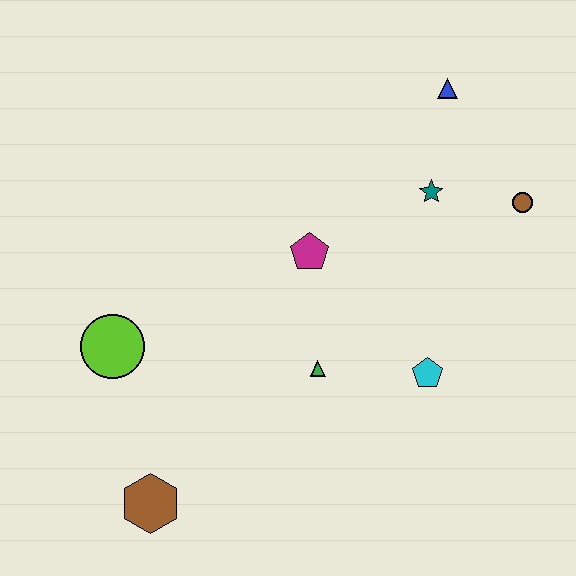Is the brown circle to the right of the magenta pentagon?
Yes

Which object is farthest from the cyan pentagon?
The lime circle is farthest from the cyan pentagon.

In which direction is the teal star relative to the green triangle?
The teal star is above the green triangle.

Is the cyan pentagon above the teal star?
No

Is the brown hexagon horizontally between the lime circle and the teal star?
Yes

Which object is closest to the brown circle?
The teal star is closest to the brown circle.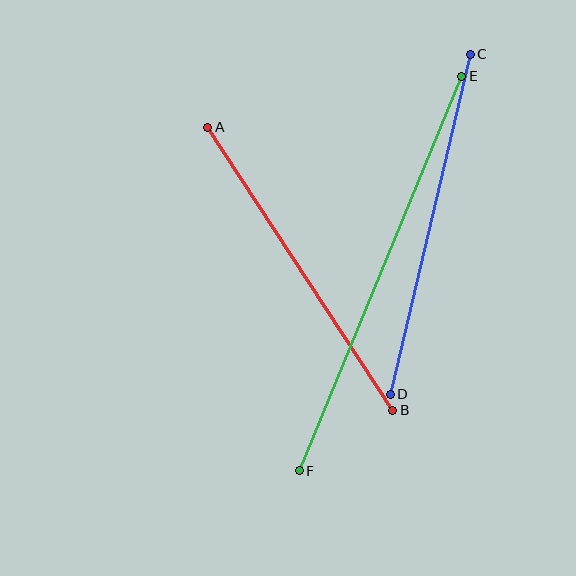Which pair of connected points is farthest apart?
Points E and F are farthest apart.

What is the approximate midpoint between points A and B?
The midpoint is at approximately (300, 269) pixels.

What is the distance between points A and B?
The distance is approximately 338 pixels.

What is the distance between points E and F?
The distance is approximately 427 pixels.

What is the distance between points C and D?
The distance is approximately 349 pixels.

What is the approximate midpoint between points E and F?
The midpoint is at approximately (380, 274) pixels.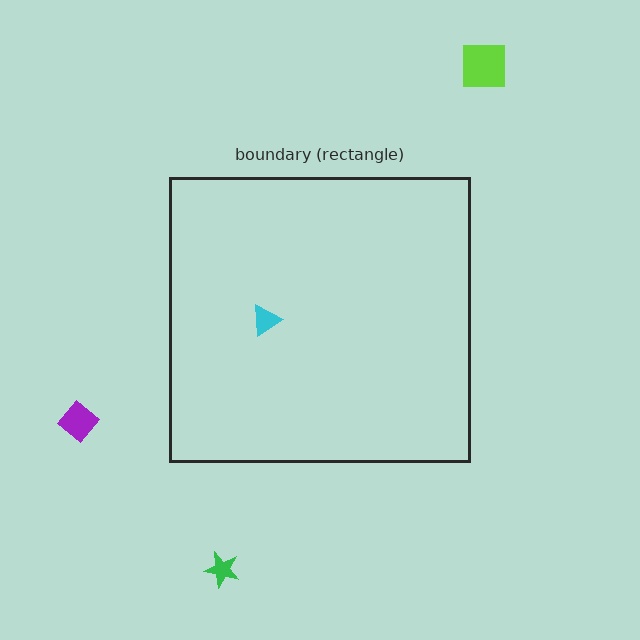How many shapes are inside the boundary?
1 inside, 3 outside.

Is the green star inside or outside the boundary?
Outside.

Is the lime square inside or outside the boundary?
Outside.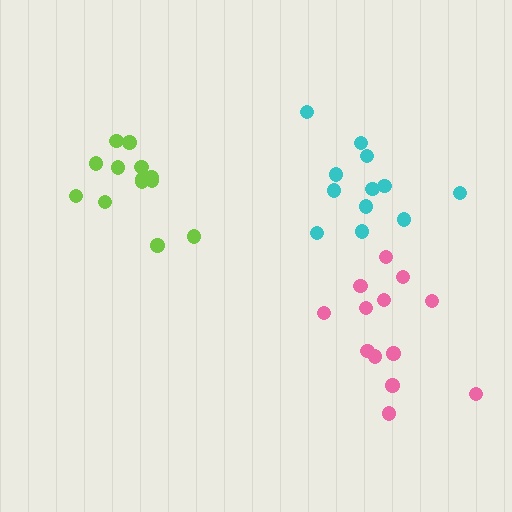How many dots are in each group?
Group 1: 13 dots, Group 2: 12 dots, Group 3: 13 dots (38 total).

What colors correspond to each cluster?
The clusters are colored: pink, cyan, lime.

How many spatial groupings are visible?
There are 3 spatial groupings.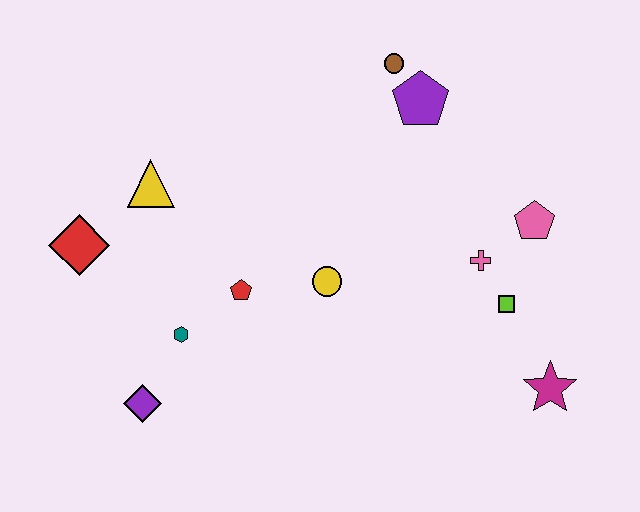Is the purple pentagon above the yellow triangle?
Yes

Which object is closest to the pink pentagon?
The pink cross is closest to the pink pentagon.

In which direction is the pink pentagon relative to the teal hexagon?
The pink pentagon is to the right of the teal hexagon.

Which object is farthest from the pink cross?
The red diamond is farthest from the pink cross.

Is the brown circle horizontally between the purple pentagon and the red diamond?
Yes